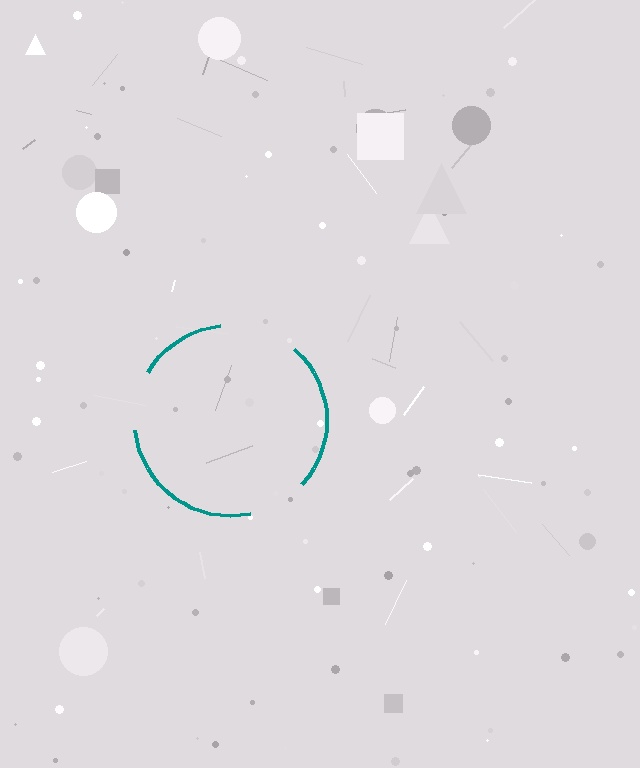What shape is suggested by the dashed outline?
The dashed outline suggests a circle.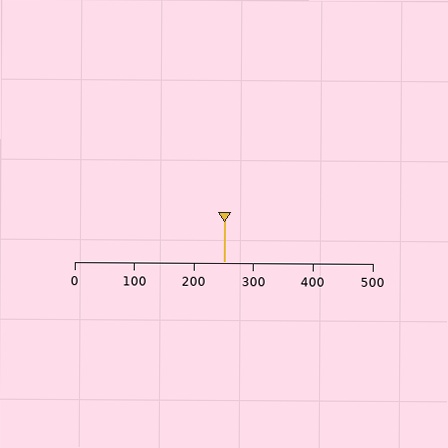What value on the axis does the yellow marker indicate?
The marker indicates approximately 250.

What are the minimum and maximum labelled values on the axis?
The axis runs from 0 to 500.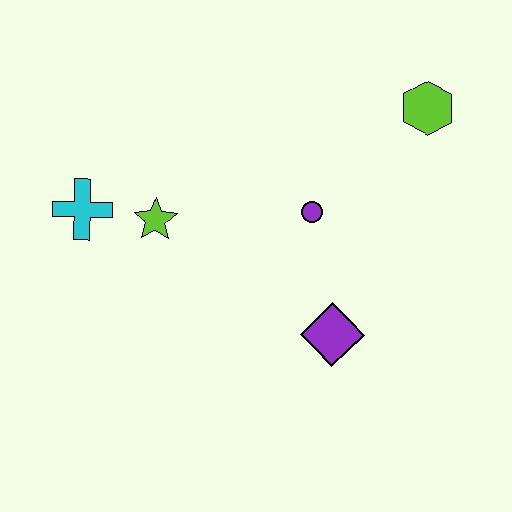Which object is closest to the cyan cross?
The lime star is closest to the cyan cross.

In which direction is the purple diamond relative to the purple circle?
The purple diamond is below the purple circle.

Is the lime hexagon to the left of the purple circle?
No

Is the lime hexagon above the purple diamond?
Yes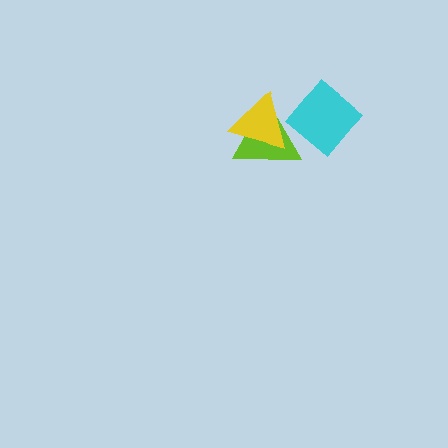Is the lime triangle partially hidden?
Yes, it is partially covered by another shape.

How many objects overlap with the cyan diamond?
0 objects overlap with the cyan diamond.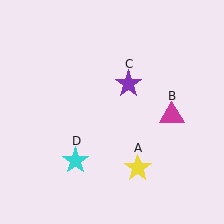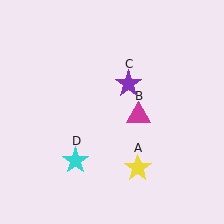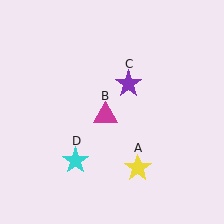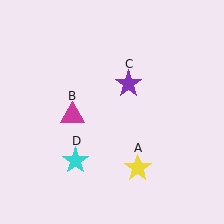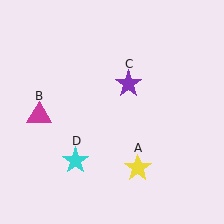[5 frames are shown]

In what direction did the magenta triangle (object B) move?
The magenta triangle (object B) moved left.